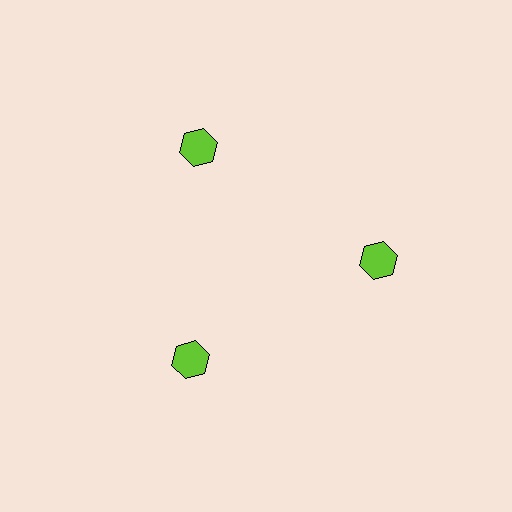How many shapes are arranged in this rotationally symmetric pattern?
There are 3 shapes, arranged in 3 groups of 1.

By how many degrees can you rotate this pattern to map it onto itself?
The pattern maps onto itself every 120 degrees of rotation.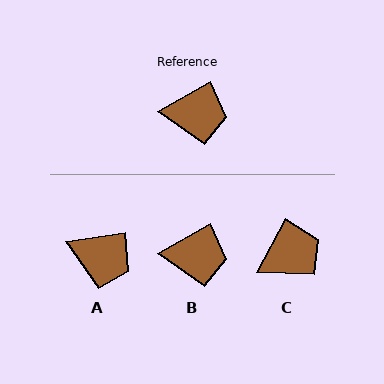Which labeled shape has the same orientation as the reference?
B.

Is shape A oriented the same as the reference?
No, it is off by about 21 degrees.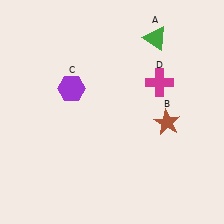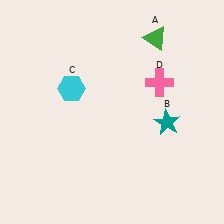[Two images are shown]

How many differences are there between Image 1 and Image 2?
There are 3 differences between the two images.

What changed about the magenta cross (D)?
In Image 1, D is magenta. In Image 2, it changed to pink.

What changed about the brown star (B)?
In Image 1, B is brown. In Image 2, it changed to teal.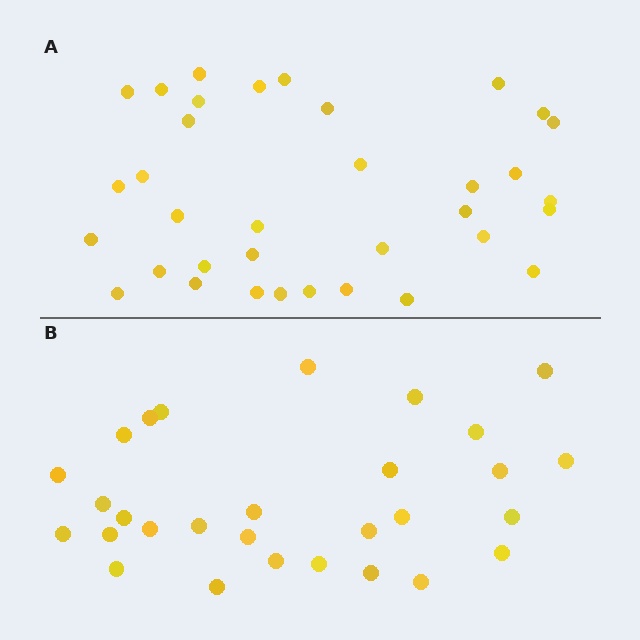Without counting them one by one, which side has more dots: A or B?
Region A (the top region) has more dots.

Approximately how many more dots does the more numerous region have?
Region A has about 6 more dots than region B.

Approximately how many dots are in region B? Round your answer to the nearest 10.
About 30 dots. (The exact count is 29, which rounds to 30.)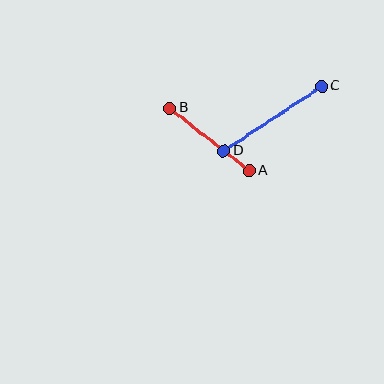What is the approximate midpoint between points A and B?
The midpoint is at approximately (210, 139) pixels.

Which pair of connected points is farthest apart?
Points C and D are farthest apart.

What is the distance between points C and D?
The distance is approximately 117 pixels.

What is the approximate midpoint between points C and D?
The midpoint is at approximately (273, 118) pixels.